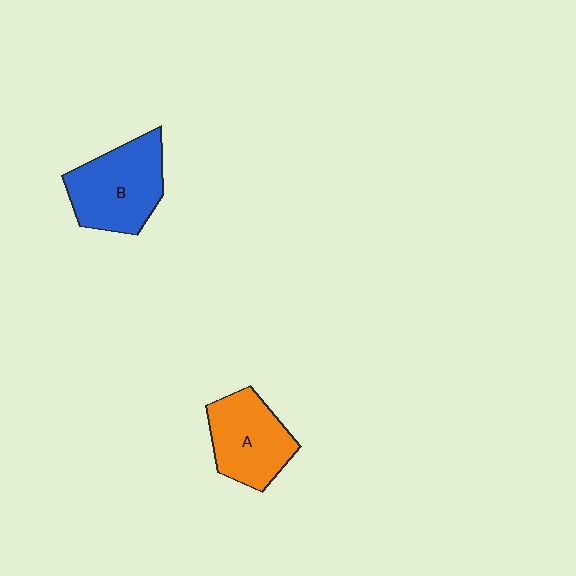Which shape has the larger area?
Shape B (blue).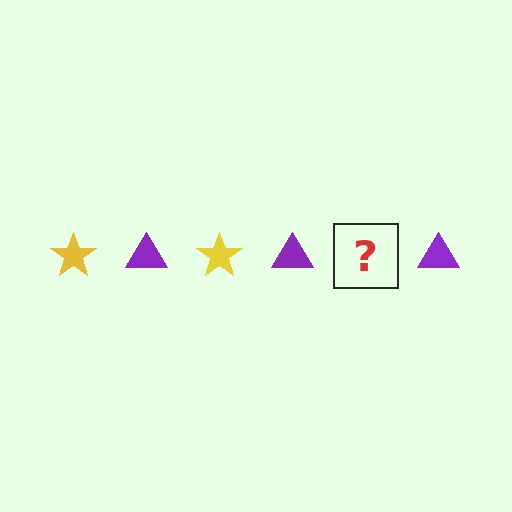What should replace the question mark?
The question mark should be replaced with a yellow star.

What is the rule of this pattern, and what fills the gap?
The rule is that the pattern alternates between yellow star and purple triangle. The gap should be filled with a yellow star.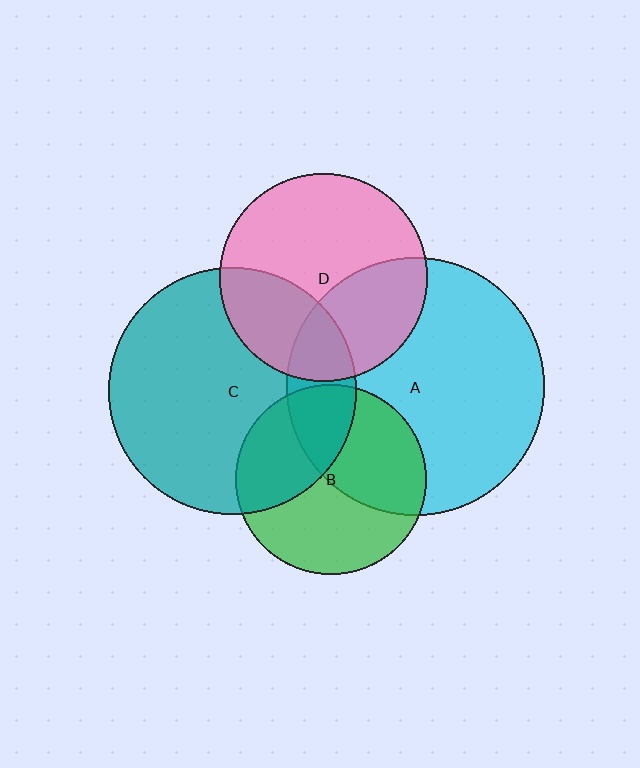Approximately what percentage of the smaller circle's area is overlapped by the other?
Approximately 45%.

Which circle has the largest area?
Circle A (cyan).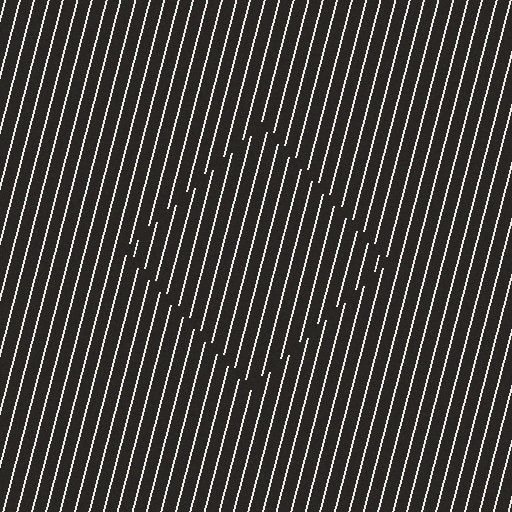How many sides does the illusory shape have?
4 sides — the line-ends trace a square.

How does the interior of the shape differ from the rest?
The interior of the shape contains the same grating, shifted by half a period — the contour is defined by the phase discontinuity where line-ends from the inner and outer gratings abut.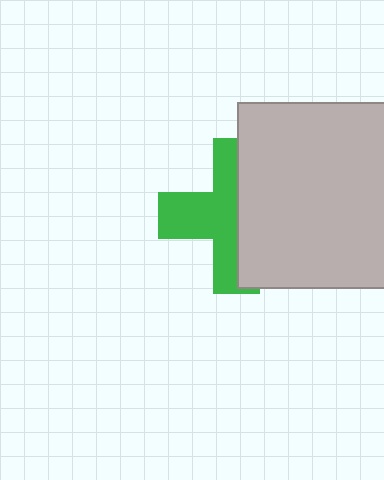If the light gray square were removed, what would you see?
You would see the complete green cross.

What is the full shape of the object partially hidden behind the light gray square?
The partially hidden object is a green cross.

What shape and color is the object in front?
The object in front is a light gray square.